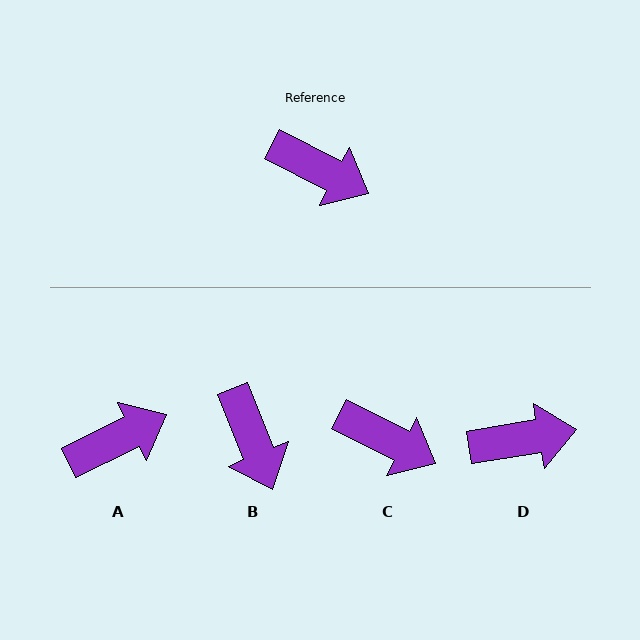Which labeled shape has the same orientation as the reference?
C.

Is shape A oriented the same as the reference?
No, it is off by about 53 degrees.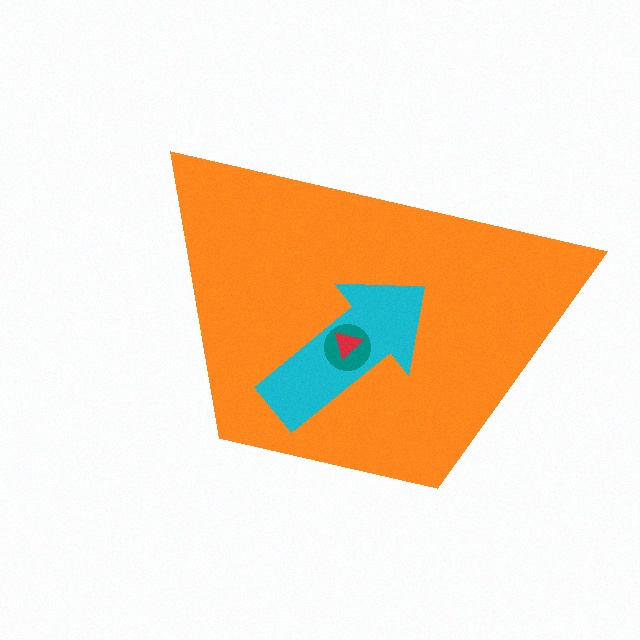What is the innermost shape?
The red triangle.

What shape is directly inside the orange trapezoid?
The cyan arrow.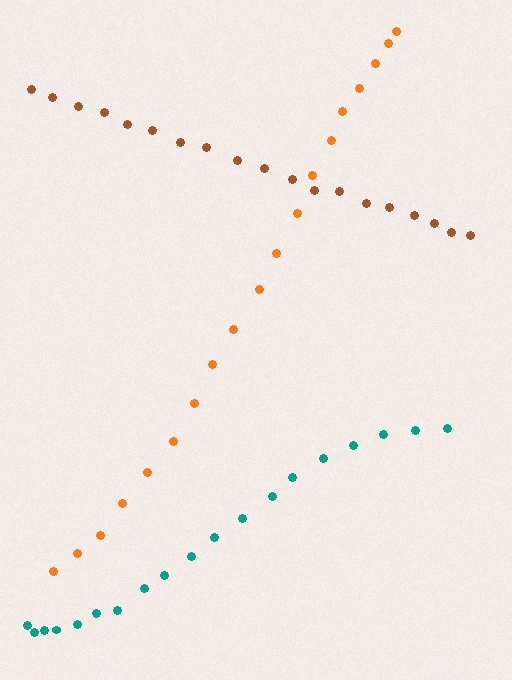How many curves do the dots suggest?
There are 3 distinct paths.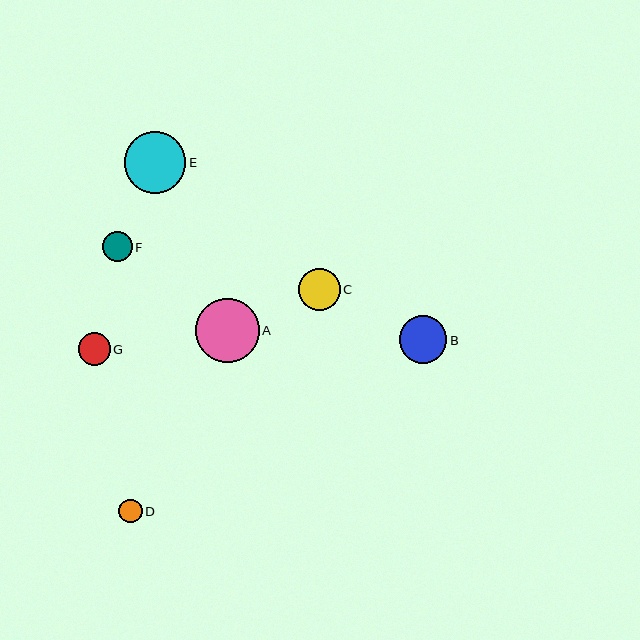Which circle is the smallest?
Circle D is the smallest with a size of approximately 23 pixels.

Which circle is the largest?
Circle A is the largest with a size of approximately 64 pixels.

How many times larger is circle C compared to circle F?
Circle C is approximately 1.4 times the size of circle F.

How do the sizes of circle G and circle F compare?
Circle G and circle F are approximately the same size.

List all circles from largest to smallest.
From largest to smallest: A, E, B, C, G, F, D.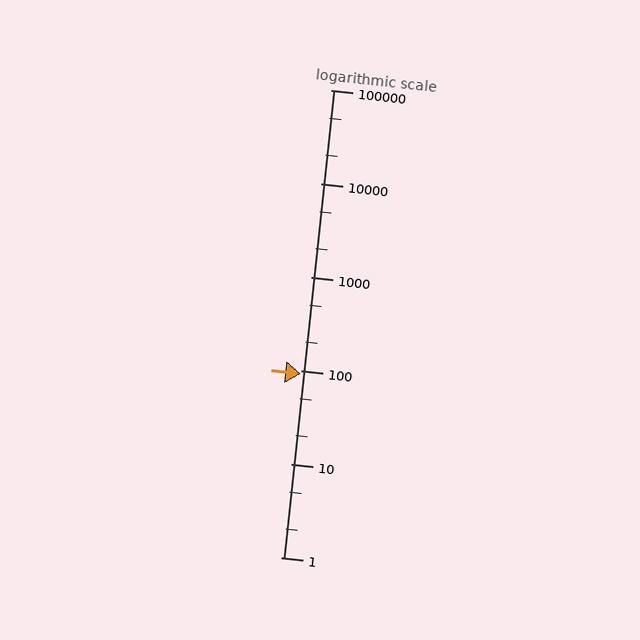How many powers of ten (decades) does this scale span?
The scale spans 5 decades, from 1 to 100000.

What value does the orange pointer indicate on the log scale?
The pointer indicates approximately 91.